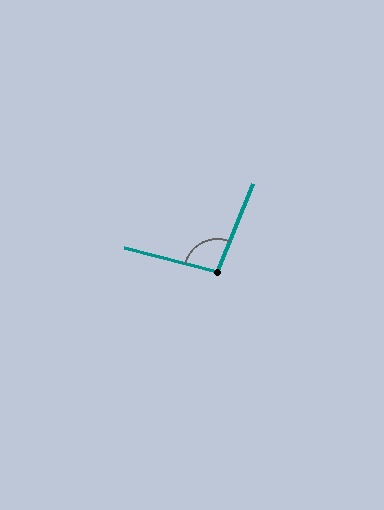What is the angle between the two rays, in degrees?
Approximately 98 degrees.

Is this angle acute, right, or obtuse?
It is obtuse.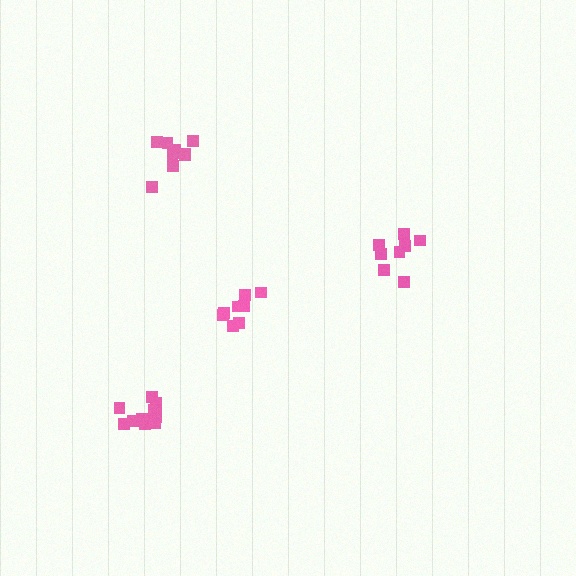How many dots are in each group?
Group 1: 12 dots, Group 2: 8 dots, Group 3: 11 dots, Group 4: 8 dots (39 total).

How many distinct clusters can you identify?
There are 4 distinct clusters.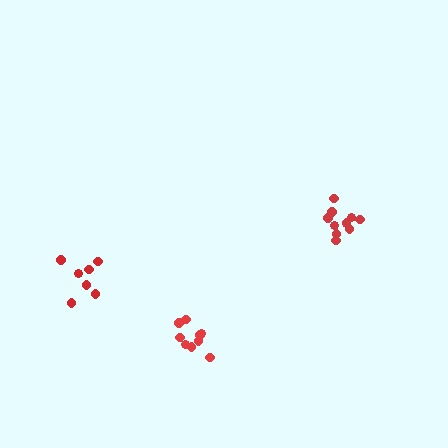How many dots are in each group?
Group 1: 11 dots, Group 2: 9 dots, Group 3: 7 dots (27 total).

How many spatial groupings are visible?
There are 3 spatial groupings.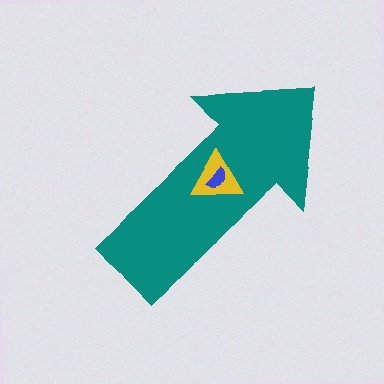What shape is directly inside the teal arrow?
The yellow triangle.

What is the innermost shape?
The blue semicircle.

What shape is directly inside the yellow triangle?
The blue semicircle.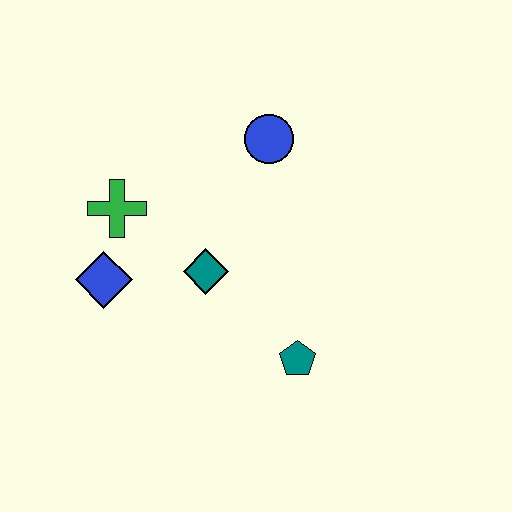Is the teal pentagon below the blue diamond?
Yes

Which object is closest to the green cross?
The blue diamond is closest to the green cross.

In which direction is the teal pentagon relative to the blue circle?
The teal pentagon is below the blue circle.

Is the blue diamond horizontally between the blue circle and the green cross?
No